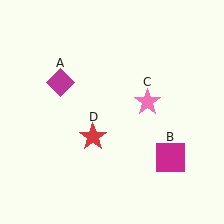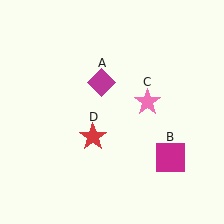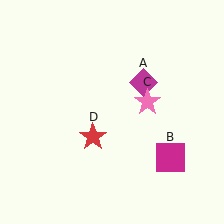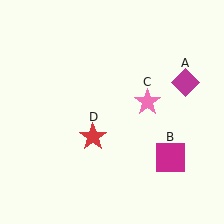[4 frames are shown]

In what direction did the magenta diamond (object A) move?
The magenta diamond (object A) moved right.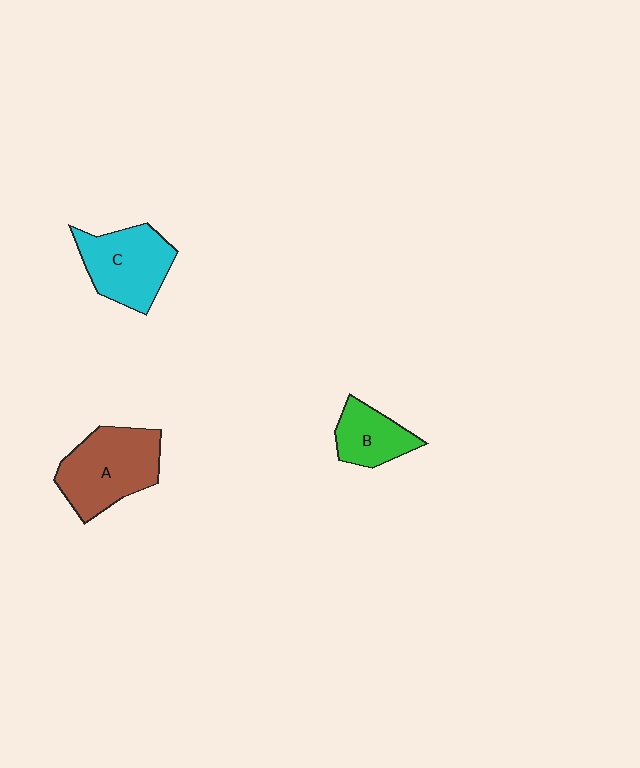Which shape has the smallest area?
Shape B (green).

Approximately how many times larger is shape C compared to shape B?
Approximately 1.5 times.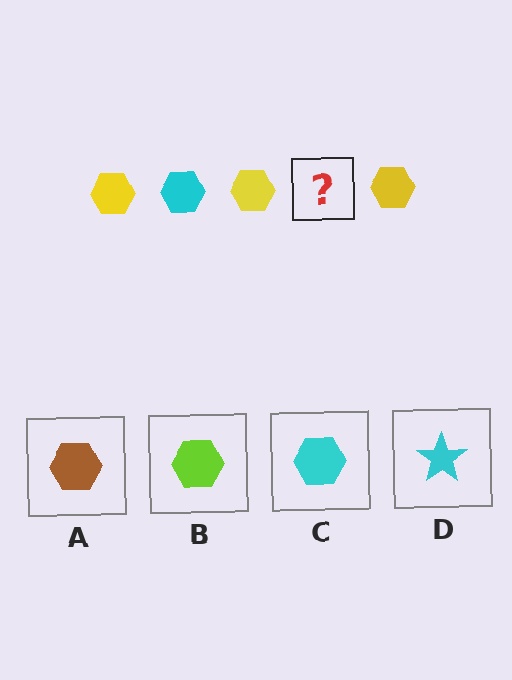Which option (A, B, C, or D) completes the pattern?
C.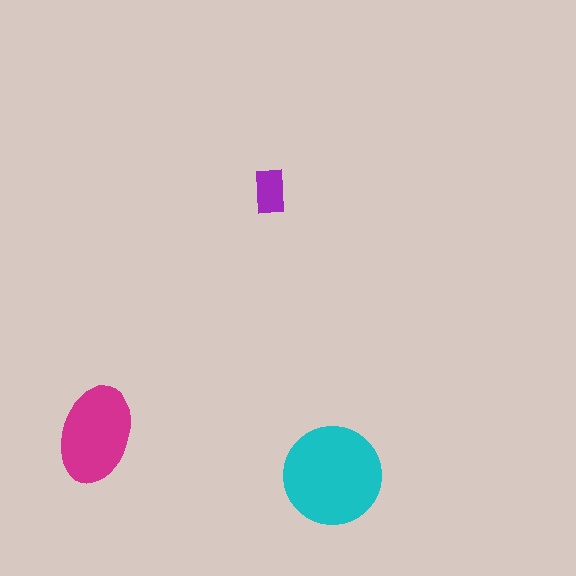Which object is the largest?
The cyan circle.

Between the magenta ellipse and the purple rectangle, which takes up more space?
The magenta ellipse.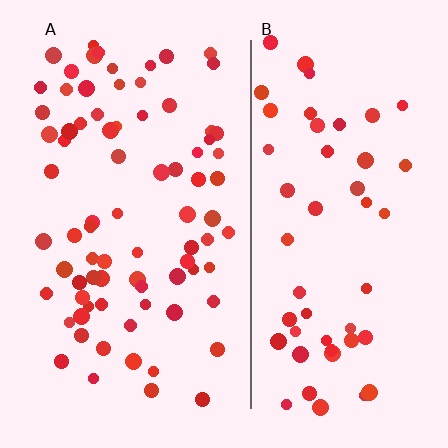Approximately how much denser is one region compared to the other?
Approximately 1.5× — region A over region B.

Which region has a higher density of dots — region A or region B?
A (the left).